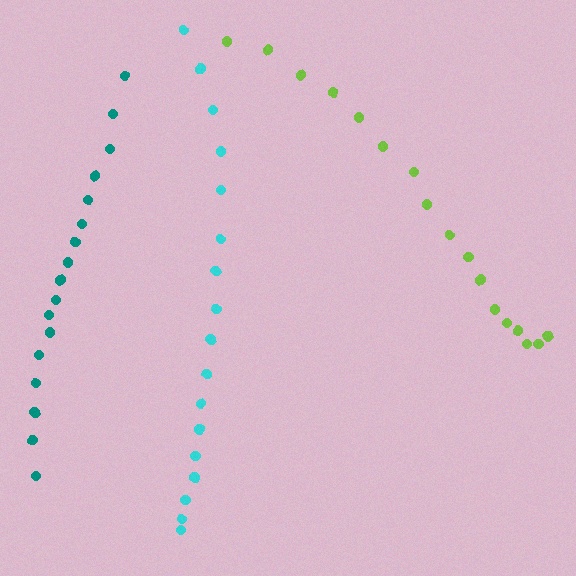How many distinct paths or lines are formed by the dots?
There are 3 distinct paths.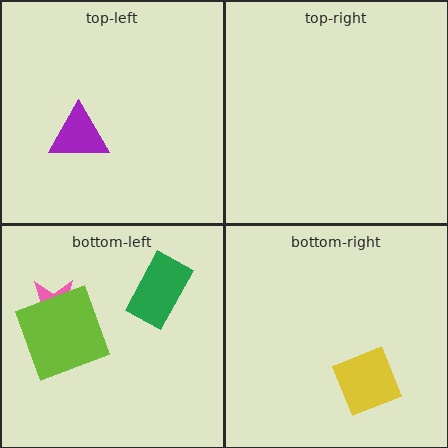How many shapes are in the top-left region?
1.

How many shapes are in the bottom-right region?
1.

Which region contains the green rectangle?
The bottom-left region.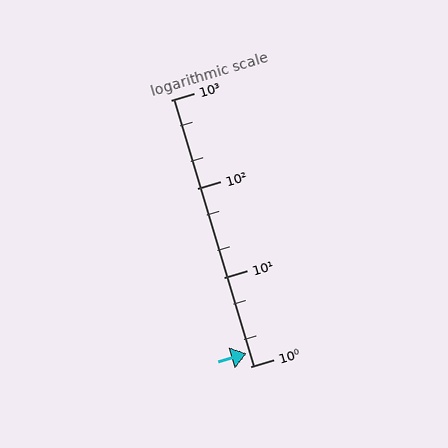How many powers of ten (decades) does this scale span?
The scale spans 3 decades, from 1 to 1000.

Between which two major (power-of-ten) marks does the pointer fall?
The pointer is between 1 and 10.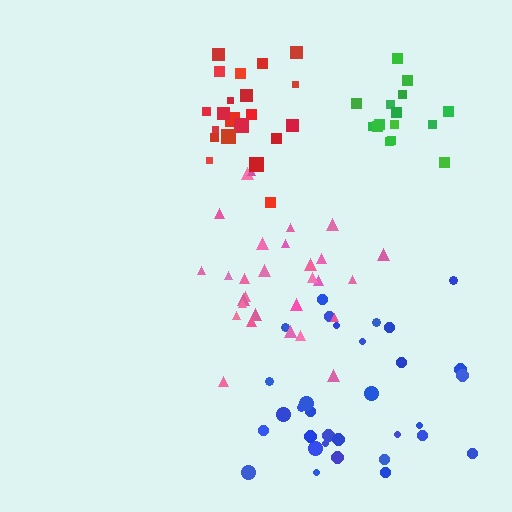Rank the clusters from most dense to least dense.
green, red, pink, blue.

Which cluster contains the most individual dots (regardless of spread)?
Blue (32).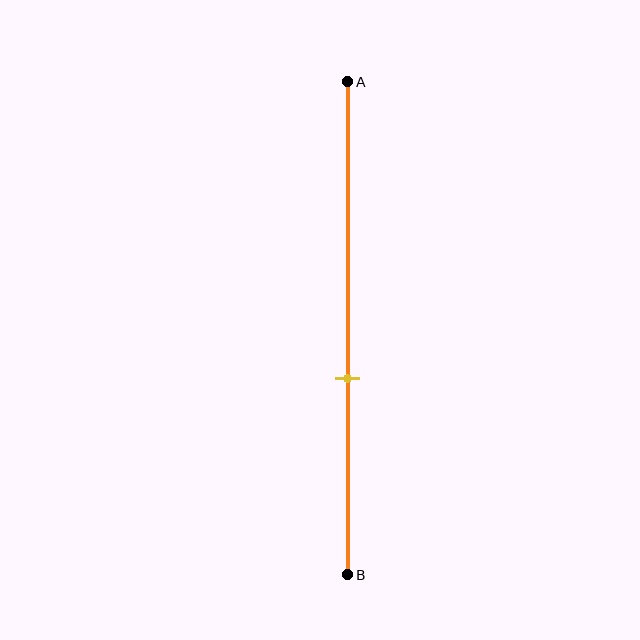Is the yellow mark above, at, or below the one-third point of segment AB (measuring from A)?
The yellow mark is below the one-third point of segment AB.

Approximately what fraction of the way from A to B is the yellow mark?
The yellow mark is approximately 60% of the way from A to B.